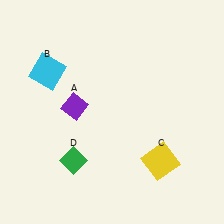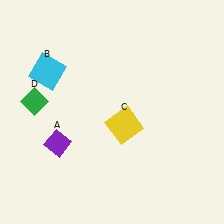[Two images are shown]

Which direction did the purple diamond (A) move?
The purple diamond (A) moved down.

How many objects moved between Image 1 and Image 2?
3 objects moved between the two images.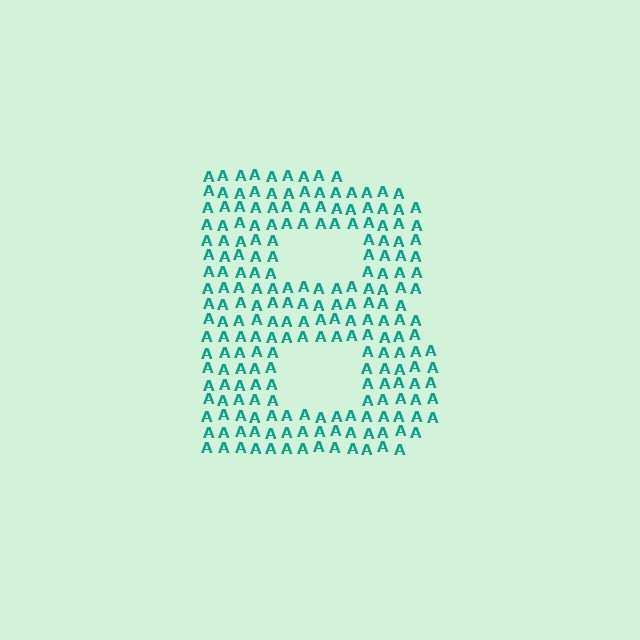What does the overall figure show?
The overall figure shows the letter B.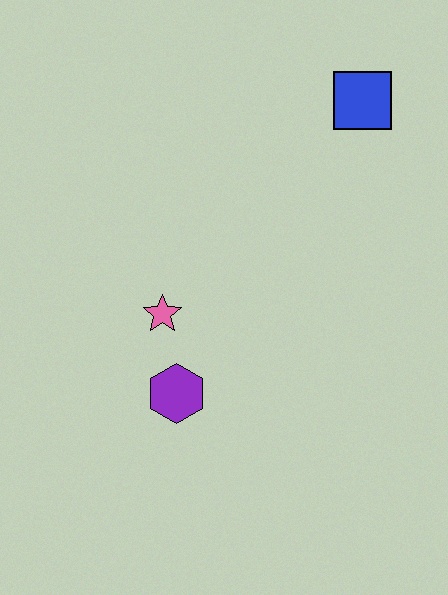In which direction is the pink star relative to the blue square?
The pink star is below the blue square.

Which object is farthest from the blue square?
The purple hexagon is farthest from the blue square.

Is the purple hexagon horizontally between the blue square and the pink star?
Yes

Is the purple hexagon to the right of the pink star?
Yes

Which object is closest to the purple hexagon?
The pink star is closest to the purple hexagon.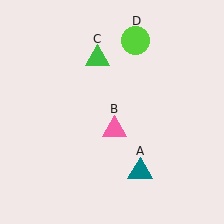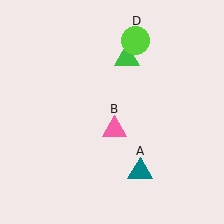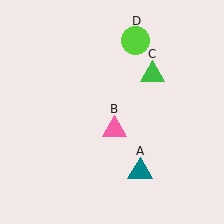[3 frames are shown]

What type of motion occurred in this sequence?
The green triangle (object C) rotated clockwise around the center of the scene.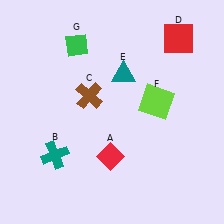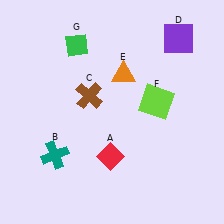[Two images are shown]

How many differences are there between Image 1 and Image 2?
There are 2 differences between the two images.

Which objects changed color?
D changed from red to purple. E changed from teal to orange.